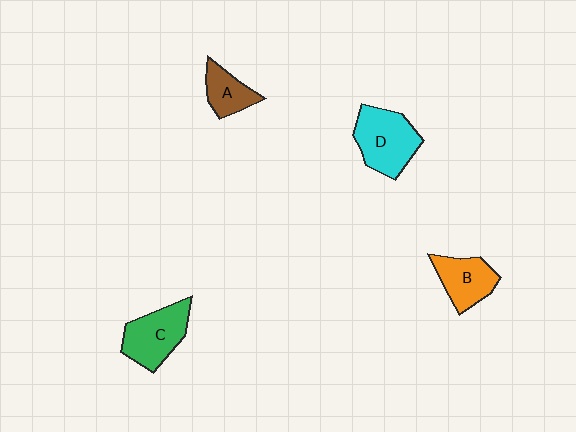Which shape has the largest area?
Shape D (cyan).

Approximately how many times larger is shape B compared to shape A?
Approximately 1.3 times.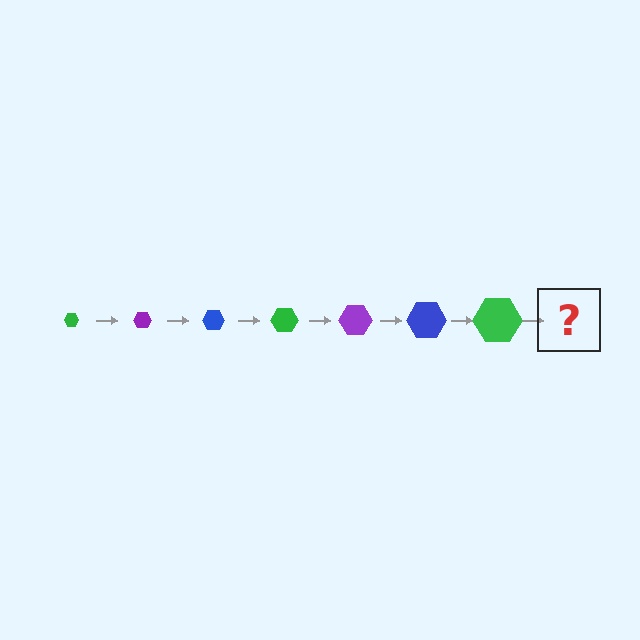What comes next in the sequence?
The next element should be a purple hexagon, larger than the previous one.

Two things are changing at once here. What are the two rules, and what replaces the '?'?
The two rules are that the hexagon grows larger each step and the color cycles through green, purple, and blue. The '?' should be a purple hexagon, larger than the previous one.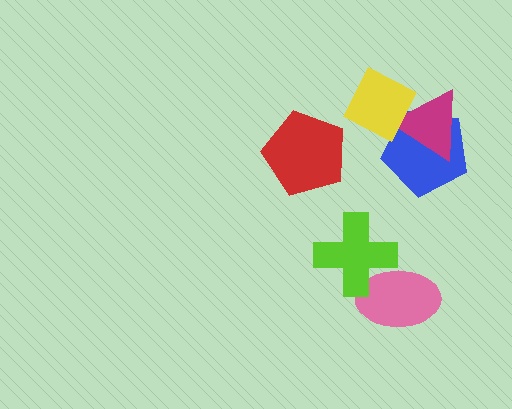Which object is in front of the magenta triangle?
The yellow square is in front of the magenta triangle.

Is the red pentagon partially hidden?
No, no other shape covers it.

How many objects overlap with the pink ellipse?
1 object overlaps with the pink ellipse.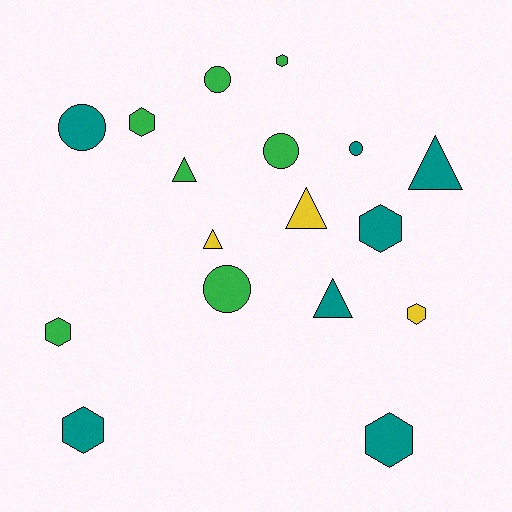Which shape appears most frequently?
Hexagon, with 7 objects.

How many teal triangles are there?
There are 2 teal triangles.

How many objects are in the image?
There are 17 objects.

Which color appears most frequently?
Teal, with 7 objects.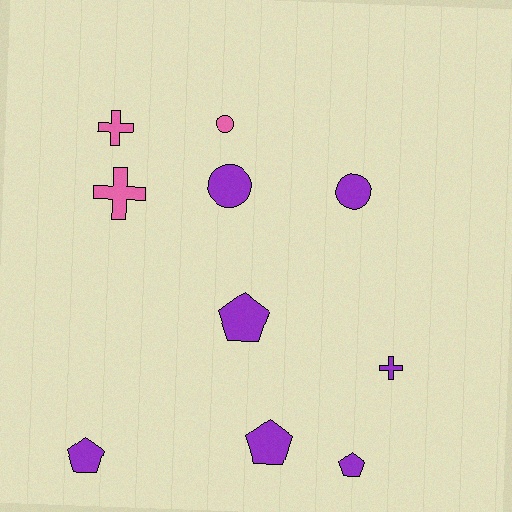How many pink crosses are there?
There are 2 pink crosses.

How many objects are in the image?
There are 10 objects.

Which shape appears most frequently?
Pentagon, with 4 objects.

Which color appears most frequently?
Purple, with 7 objects.